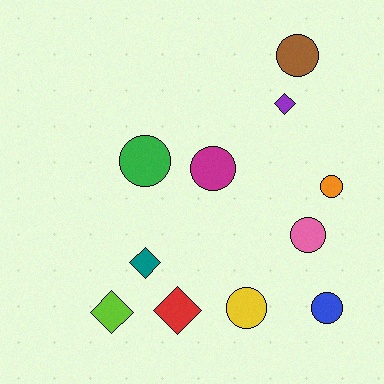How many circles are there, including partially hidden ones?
There are 7 circles.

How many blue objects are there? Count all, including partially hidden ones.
There is 1 blue object.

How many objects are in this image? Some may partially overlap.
There are 11 objects.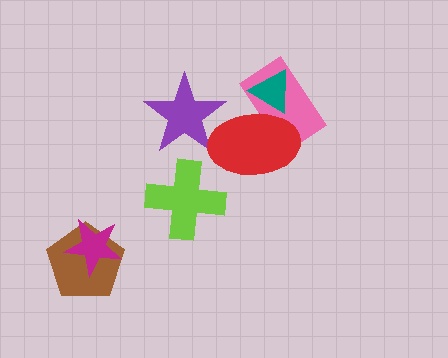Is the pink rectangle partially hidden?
Yes, it is partially covered by another shape.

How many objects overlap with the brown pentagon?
1 object overlaps with the brown pentagon.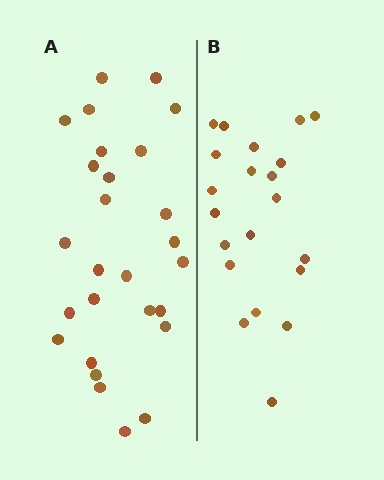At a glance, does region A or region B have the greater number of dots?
Region A (the left region) has more dots.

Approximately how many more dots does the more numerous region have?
Region A has about 6 more dots than region B.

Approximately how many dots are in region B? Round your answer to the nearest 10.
About 20 dots. (The exact count is 21, which rounds to 20.)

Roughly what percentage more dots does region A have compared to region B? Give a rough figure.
About 30% more.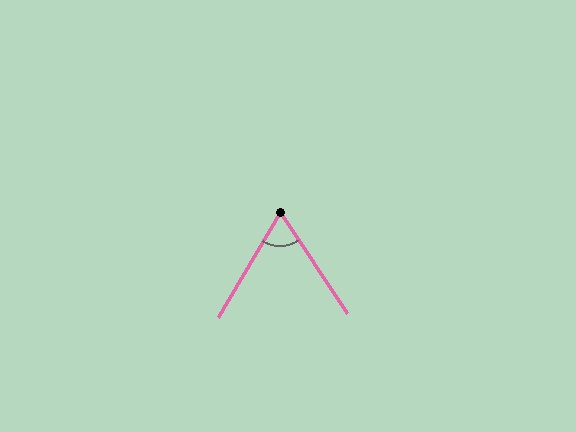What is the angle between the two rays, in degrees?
Approximately 64 degrees.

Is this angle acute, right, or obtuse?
It is acute.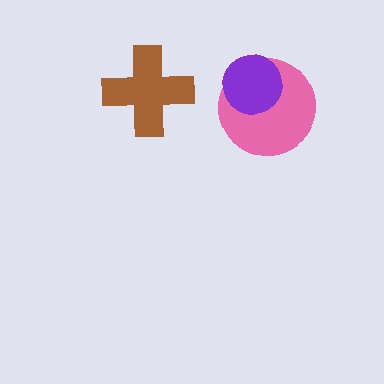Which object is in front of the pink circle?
The purple circle is in front of the pink circle.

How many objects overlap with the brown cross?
0 objects overlap with the brown cross.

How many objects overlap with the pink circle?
1 object overlaps with the pink circle.